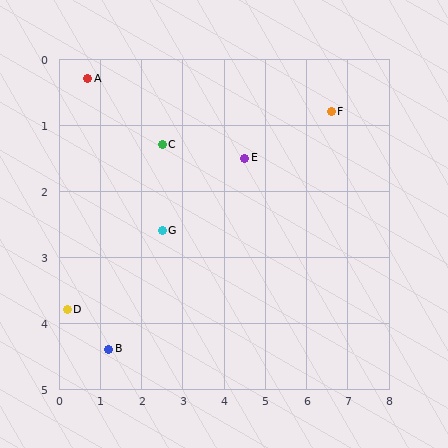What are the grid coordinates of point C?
Point C is at approximately (2.5, 1.3).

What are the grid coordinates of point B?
Point B is at approximately (1.2, 4.4).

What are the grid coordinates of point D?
Point D is at approximately (0.2, 3.8).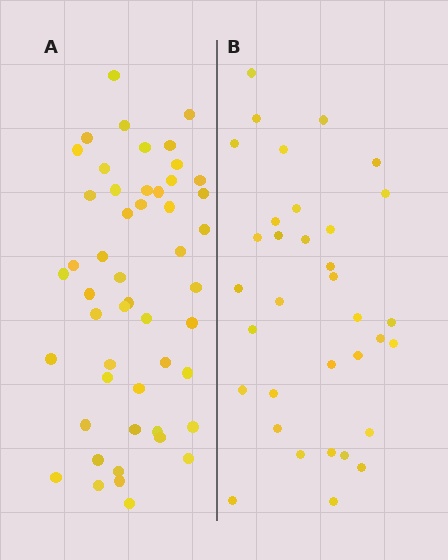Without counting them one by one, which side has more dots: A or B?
Region A (the left region) has more dots.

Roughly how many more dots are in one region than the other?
Region A has approximately 15 more dots than region B.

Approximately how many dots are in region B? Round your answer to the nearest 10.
About 30 dots. (The exact count is 34, which rounds to 30.)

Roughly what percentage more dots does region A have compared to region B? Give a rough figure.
About 45% more.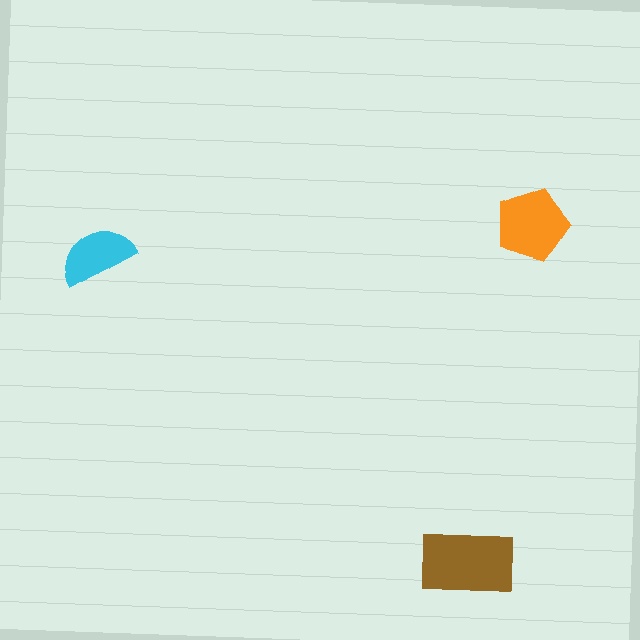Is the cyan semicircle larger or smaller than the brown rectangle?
Smaller.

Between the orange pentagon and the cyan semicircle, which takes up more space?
The orange pentagon.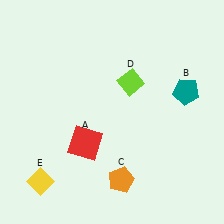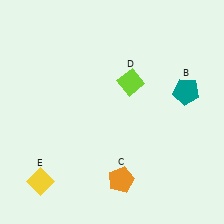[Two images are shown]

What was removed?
The red square (A) was removed in Image 2.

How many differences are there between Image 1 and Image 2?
There is 1 difference between the two images.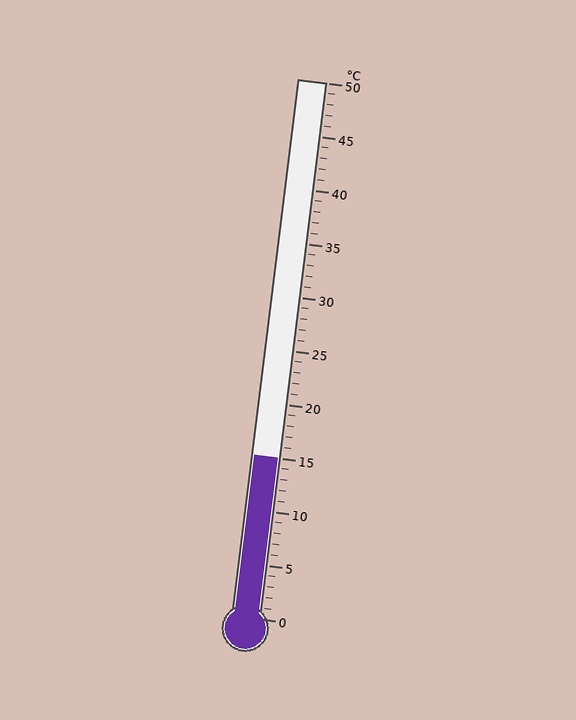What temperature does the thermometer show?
The thermometer shows approximately 15°C.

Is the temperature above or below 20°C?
The temperature is below 20°C.